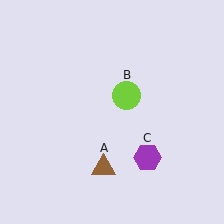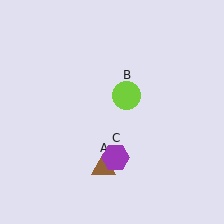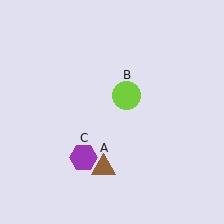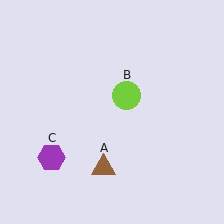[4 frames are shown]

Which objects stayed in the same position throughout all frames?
Brown triangle (object A) and lime circle (object B) remained stationary.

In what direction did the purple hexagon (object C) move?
The purple hexagon (object C) moved left.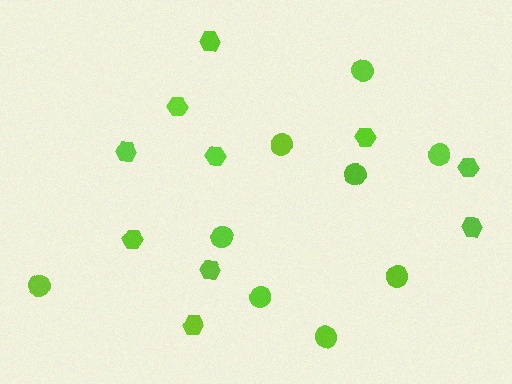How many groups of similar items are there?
There are 2 groups: one group of hexagons (10) and one group of circles (9).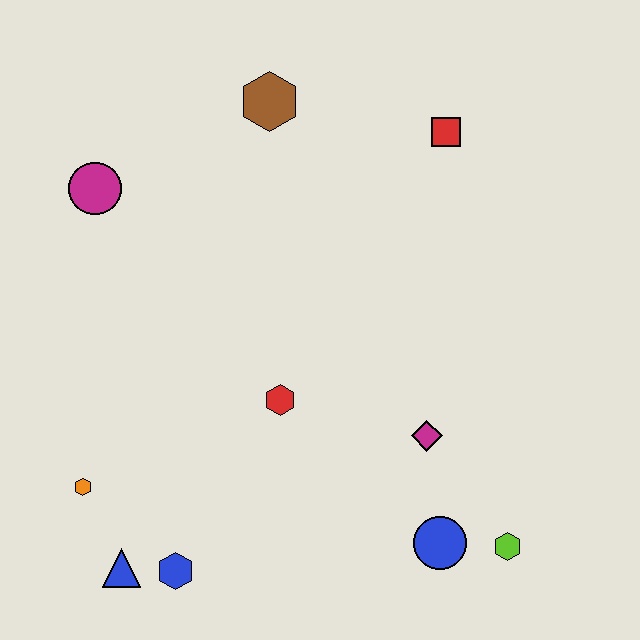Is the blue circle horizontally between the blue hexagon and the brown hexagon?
No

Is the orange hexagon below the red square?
Yes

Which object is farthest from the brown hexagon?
The lime hexagon is farthest from the brown hexagon.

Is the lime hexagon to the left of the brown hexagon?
No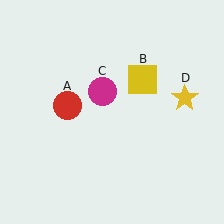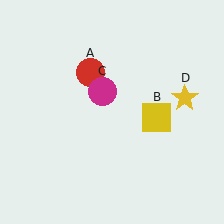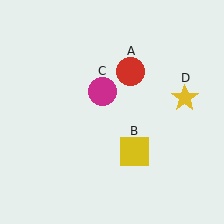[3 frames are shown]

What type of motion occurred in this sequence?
The red circle (object A), yellow square (object B) rotated clockwise around the center of the scene.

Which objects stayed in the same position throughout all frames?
Magenta circle (object C) and yellow star (object D) remained stationary.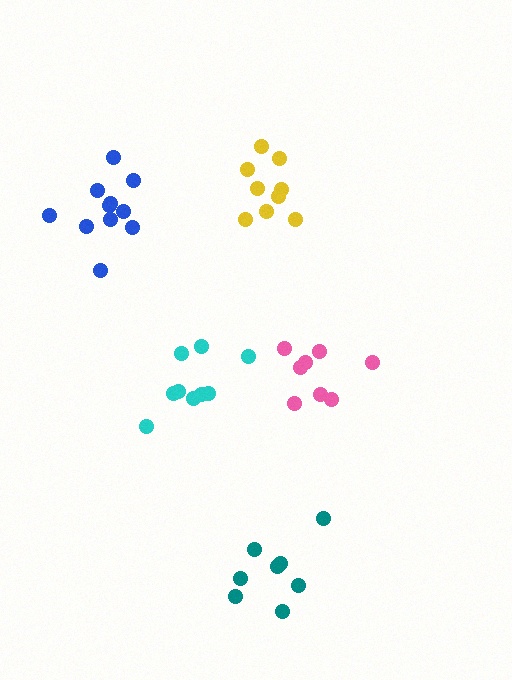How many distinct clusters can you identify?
There are 5 distinct clusters.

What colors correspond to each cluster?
The clusters are colored: cyan, yellow, pink, teal, blue.